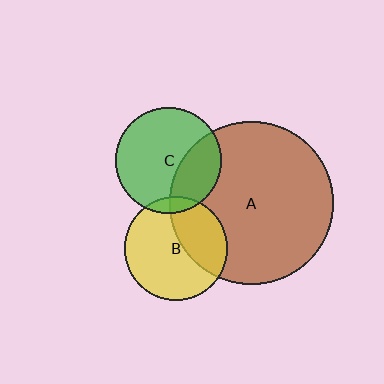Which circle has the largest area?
Circle A (brown).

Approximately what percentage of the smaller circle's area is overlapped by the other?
Approximately 35%.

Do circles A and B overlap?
Yes.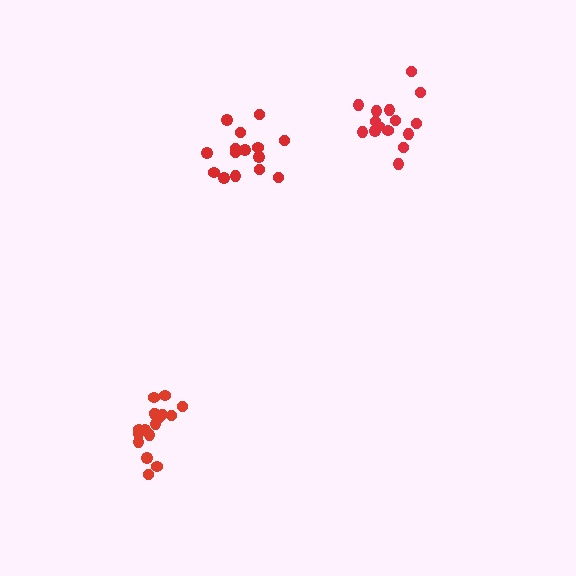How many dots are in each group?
Group 1: 15 dots, Group 2: 17 dots, Group 3: 15 dots (47 total).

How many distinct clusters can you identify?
There are 3 distinct clusters.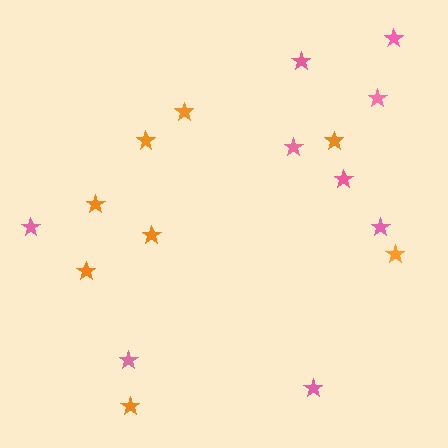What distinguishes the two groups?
There are 2 groups: one group of orange stars (8) and one group of pink stars (9).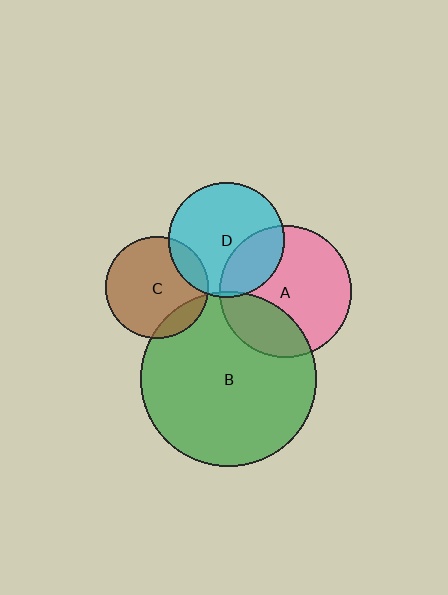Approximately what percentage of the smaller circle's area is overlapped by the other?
Approximately 5%.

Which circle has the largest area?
Circle B (green).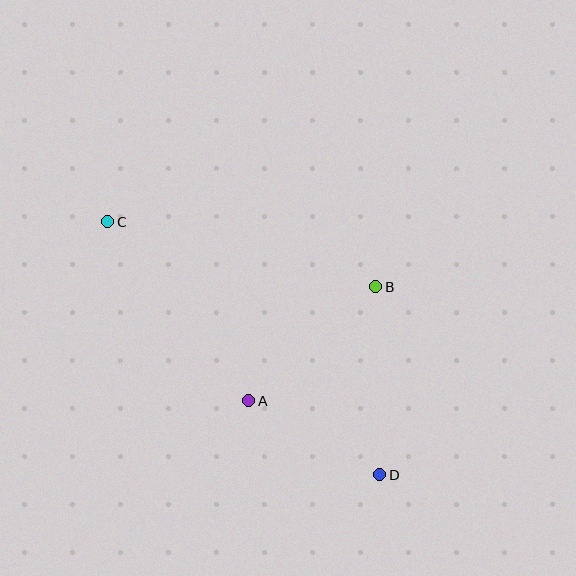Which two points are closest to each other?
Points A and D are closest to each other.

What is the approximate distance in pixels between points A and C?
The distance between A and C is approximately 228 pixels.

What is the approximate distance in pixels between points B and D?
The distance between B and D is approximately 188 pixels.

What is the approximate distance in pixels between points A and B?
The distance between A and B is approximately 171 pixels.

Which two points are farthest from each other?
Points C and D are farthest from each other.